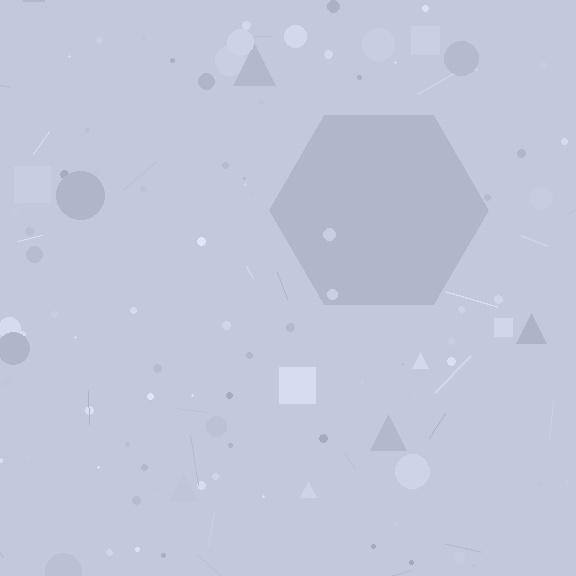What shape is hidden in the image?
A hexagon is hidden in the image.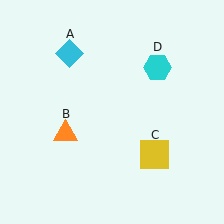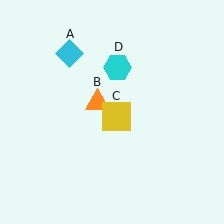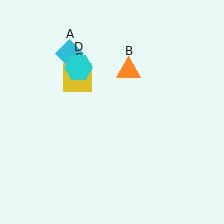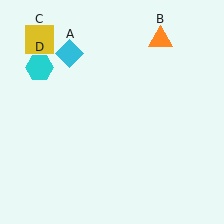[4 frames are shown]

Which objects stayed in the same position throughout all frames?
Cyan diamond (object A) remained stationary.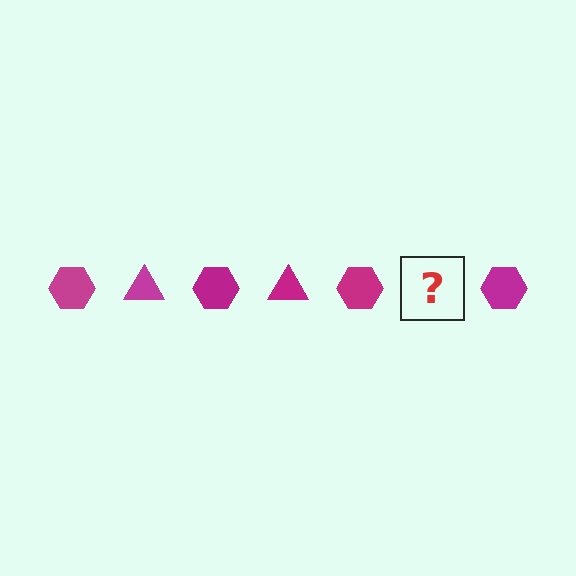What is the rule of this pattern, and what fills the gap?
The rule is that the pattern cycles through hexagon, triangle shapes in magenta. The gap should be filled with a magenta triangle.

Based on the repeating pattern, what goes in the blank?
The blank should be a magenta triangle.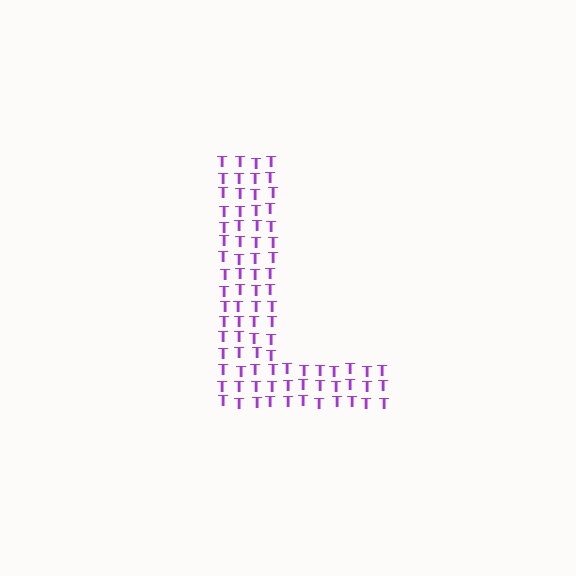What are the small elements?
The small elements are letter T's.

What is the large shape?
The large shape is the letter L.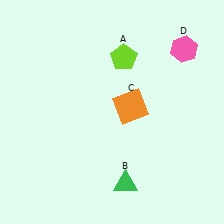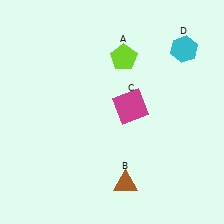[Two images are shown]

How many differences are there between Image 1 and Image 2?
There are 3 differences between the two images.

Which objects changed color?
B changed from green to brown. C changed from orange to magenta. D changed from pink to cyan.